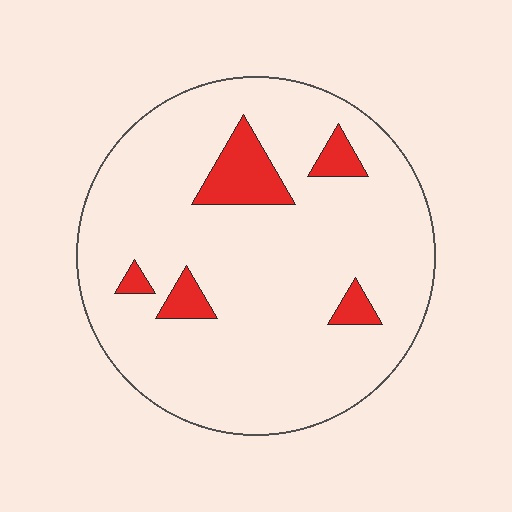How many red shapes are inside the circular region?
5.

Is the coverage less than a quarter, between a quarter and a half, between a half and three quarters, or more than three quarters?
Less than a quarter.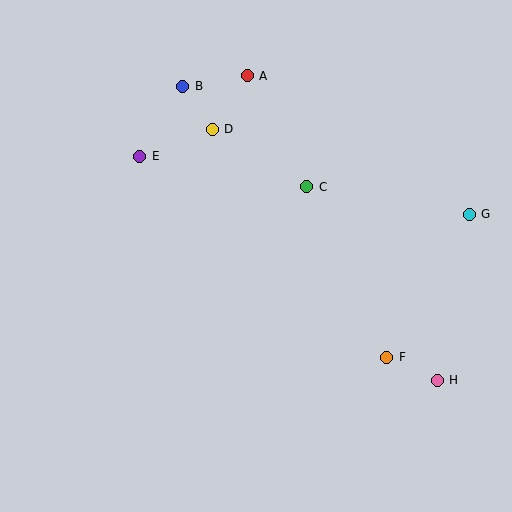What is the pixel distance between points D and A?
The distance between D and A is 64 pixels.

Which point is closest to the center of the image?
Point C at (307, 187) is closest to the center.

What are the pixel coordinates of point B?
Point B is at (183, 86).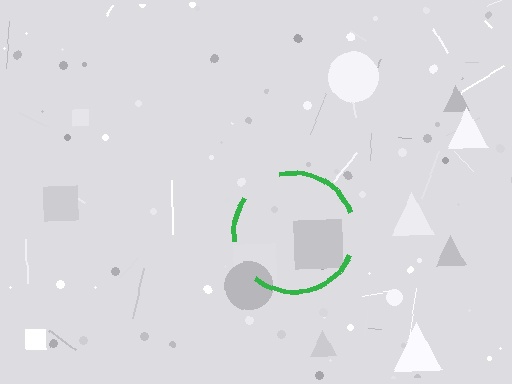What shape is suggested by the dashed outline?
The dashed outline suggests a circle.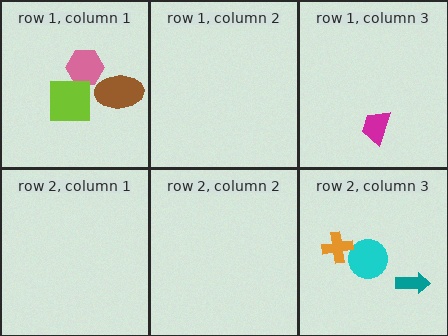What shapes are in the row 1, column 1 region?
The brown ellipse, the pink hexagon, the lime square.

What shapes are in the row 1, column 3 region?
The magenta trapezoid.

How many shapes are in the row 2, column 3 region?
3.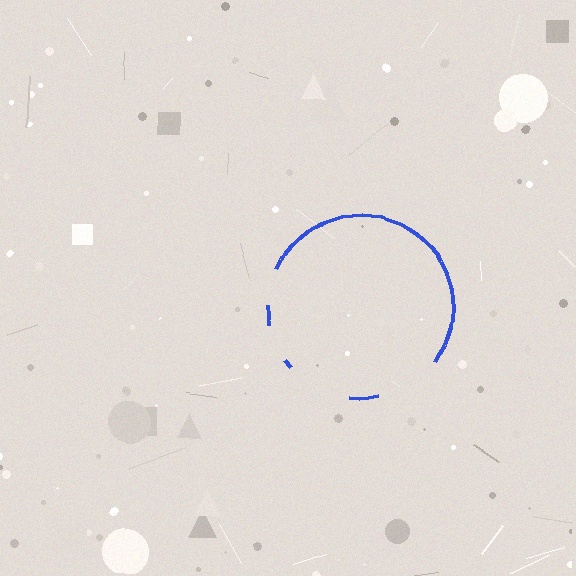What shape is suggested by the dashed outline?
The dashed outline suggests a circle.